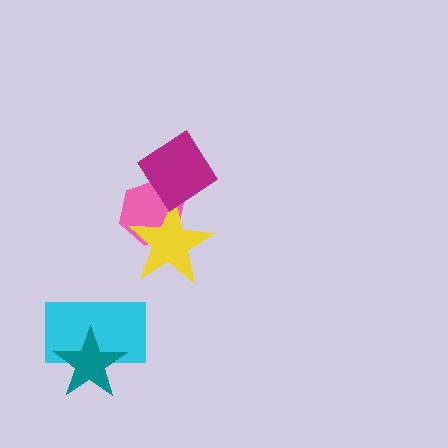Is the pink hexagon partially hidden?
Yes, it is partially covered by another shape.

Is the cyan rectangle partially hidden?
Yes, it is partially covered by another shape.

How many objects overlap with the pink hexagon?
2 objects overlap with the pink hexagon.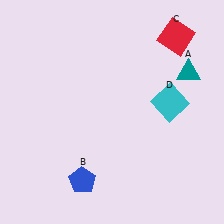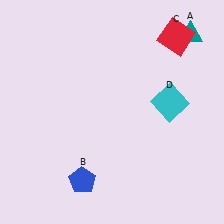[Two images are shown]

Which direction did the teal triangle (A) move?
The teal triangle (A) moved up.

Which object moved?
The teal triangle (A) moved up.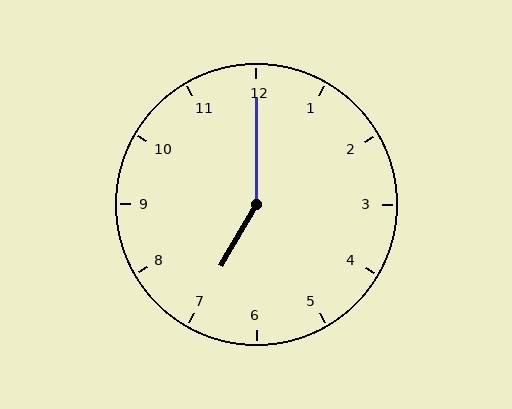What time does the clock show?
7:00.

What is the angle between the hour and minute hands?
Approximately 150 degrees.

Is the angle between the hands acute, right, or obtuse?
It is obtuse.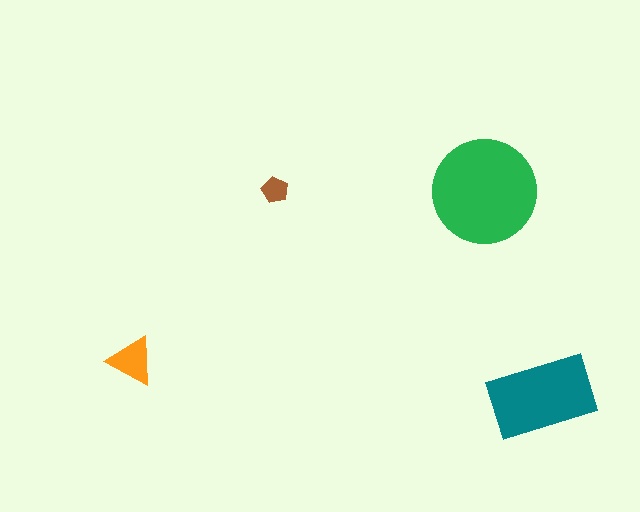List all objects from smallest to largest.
The brown pentagon, the orange triangle, the teal rectangle, the green circle.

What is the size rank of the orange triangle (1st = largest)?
3rd.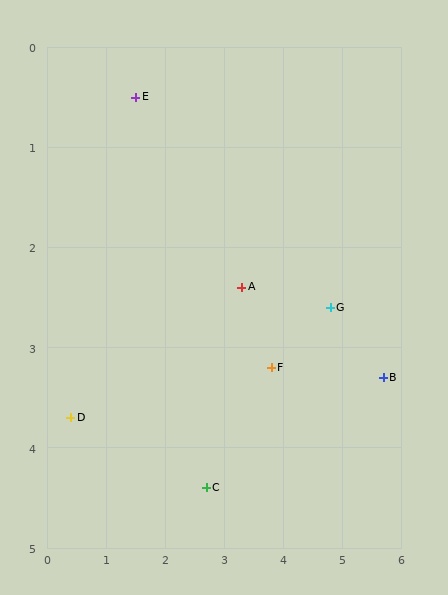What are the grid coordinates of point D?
Point D is at approximately (0.4, 3.7).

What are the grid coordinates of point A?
Point A is at approximately (3.3, 2.4).